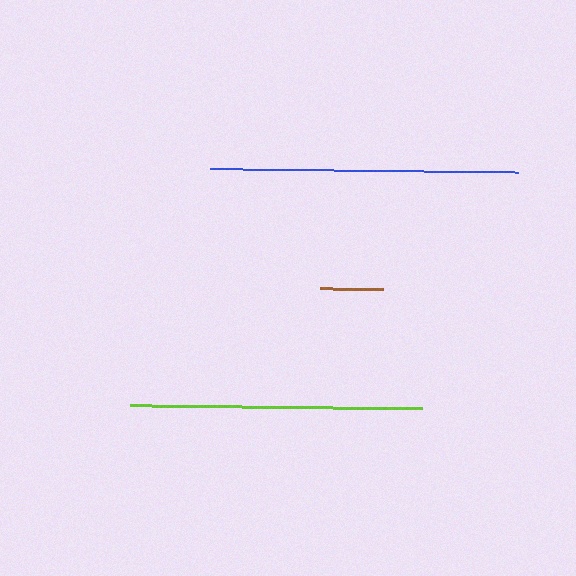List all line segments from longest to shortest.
From longest to shortest: blue, lime, brown.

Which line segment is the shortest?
The brown line is the shortest at approximately 64 pixels.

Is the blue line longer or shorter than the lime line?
The blue line is longer than the lime line.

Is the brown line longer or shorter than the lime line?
The lime line is longer than the brown line.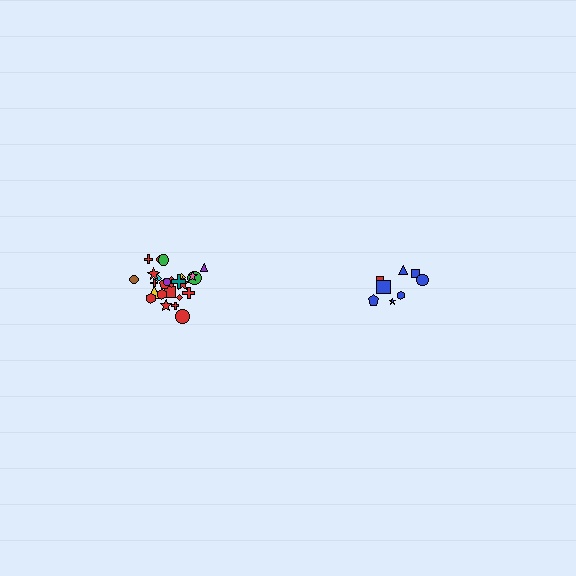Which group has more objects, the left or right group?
The left group.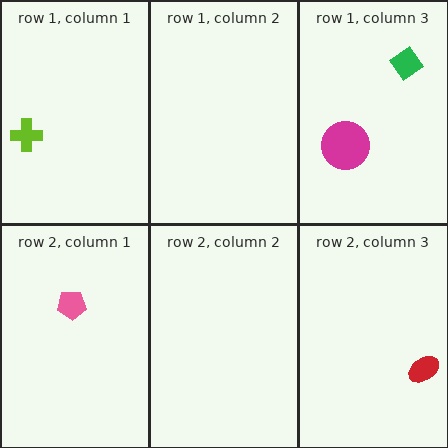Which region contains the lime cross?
The row 1, column 1 region.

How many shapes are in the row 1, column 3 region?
2.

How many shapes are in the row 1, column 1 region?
1.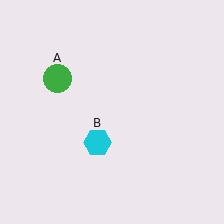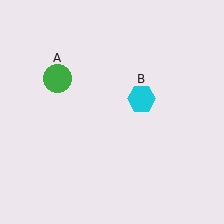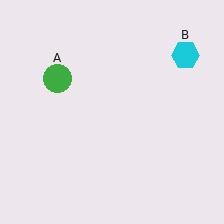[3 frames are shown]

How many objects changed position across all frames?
1 object changed position: cyan hexagon (object B).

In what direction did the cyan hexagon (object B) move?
The cyan hexagon (object B) moved up and to the right.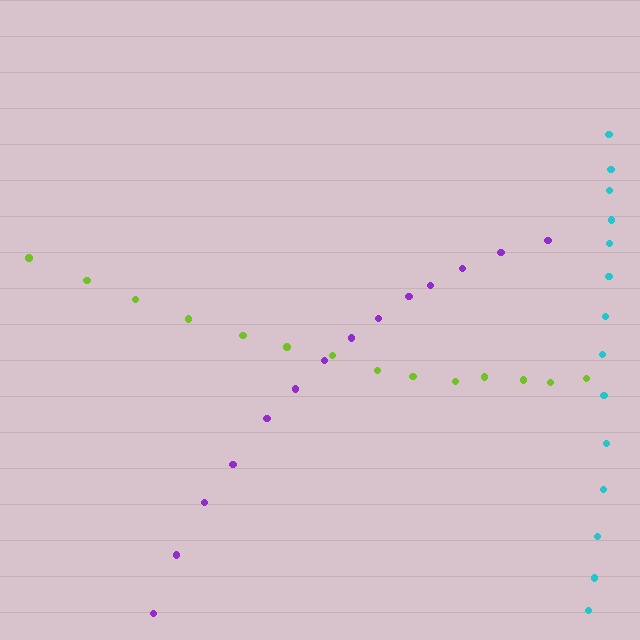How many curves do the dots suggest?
There are 3 distinct paths.